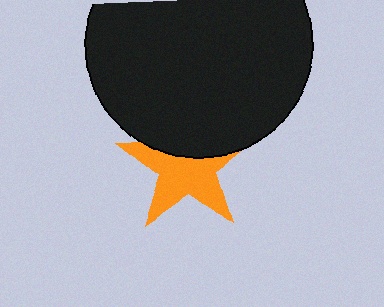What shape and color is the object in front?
The object in front is a black circle.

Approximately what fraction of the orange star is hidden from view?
Roughly 38% of the orange star is hidden behind the black circle.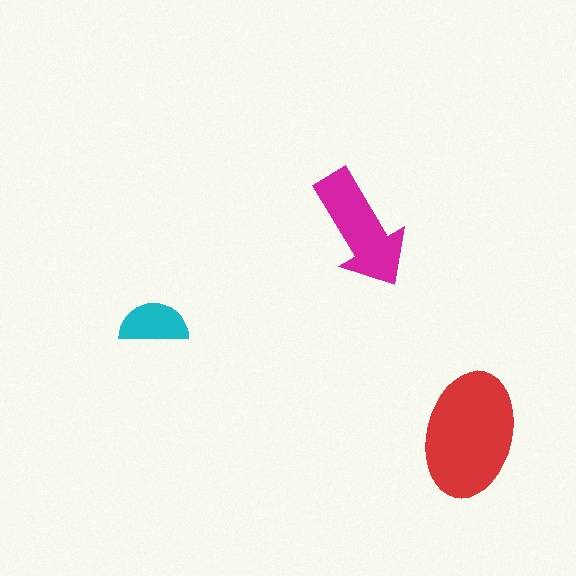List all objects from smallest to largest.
The cyan semicircle, the magenta arrow, the red ellipse.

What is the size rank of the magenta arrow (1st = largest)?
2nd.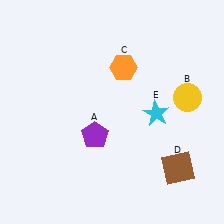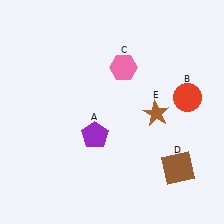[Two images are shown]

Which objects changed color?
B changed from yellow to red. C changed from orange to pink. E changed from cyan to brown.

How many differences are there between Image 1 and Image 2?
There are 3 differences between the two images.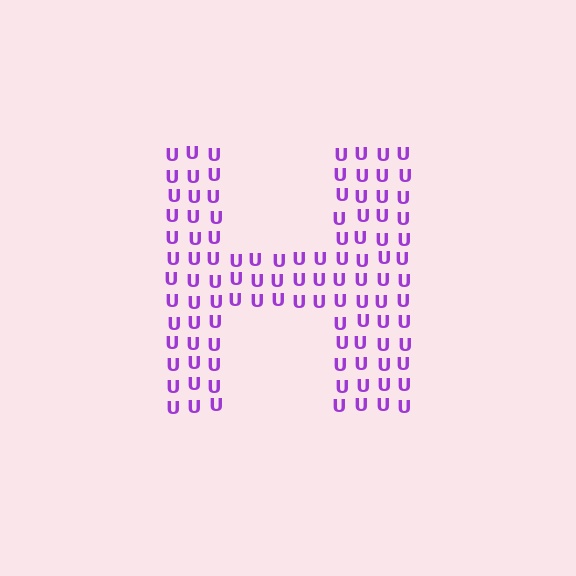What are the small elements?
The small elements are letter U's.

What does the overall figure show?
The overall figure shows the letter H.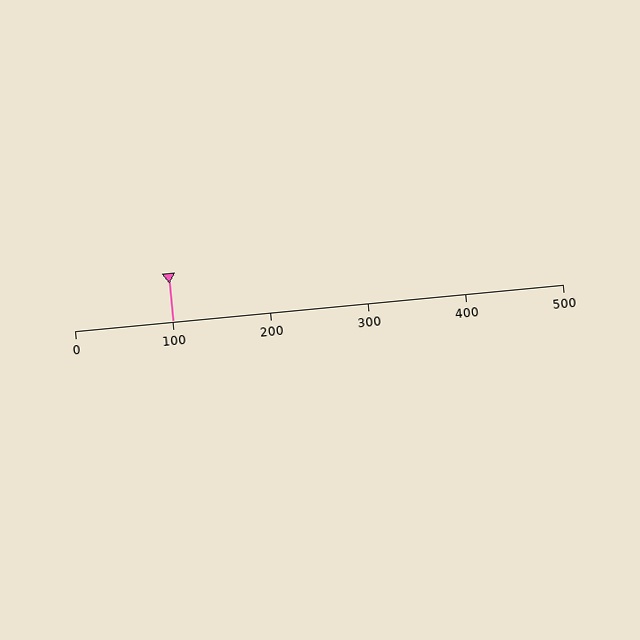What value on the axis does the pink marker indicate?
The marker indicates approximately 100.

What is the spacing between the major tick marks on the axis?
The major ticks are spaced 100 apart.